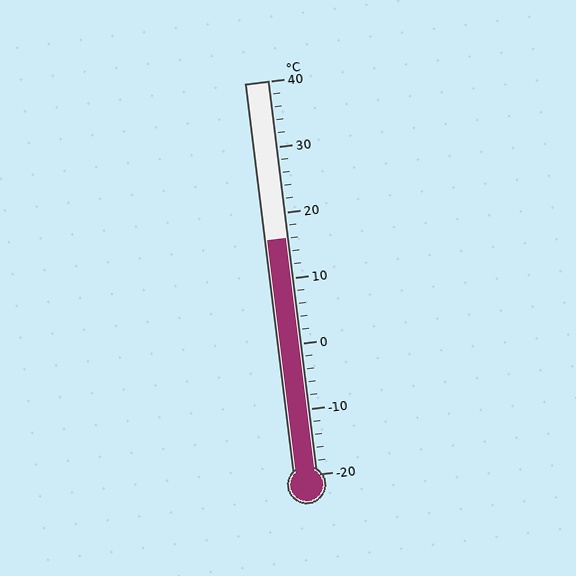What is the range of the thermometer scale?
The thermometer scale ranges from -20°C to 40°C.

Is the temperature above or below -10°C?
The temperature is above -10°C.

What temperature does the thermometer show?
The thermometer shows approximately 16°C.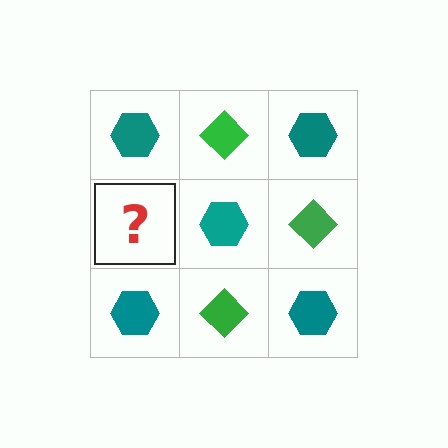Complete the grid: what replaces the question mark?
The question mark should be replaced with a green diamond.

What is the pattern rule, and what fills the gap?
The rule is that it alternates teal hexagon and green diamond in a checkerboard pattern. The gap should be filled with a green diamond.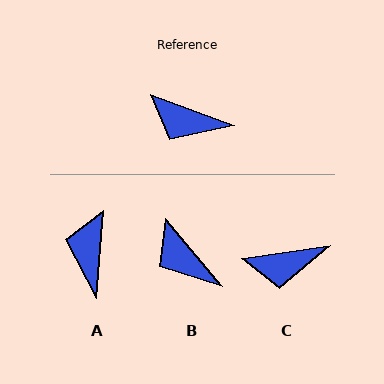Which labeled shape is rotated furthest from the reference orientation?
A, about 74 degrees away.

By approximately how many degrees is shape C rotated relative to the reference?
Approximately 29 degrees counter-clockwise.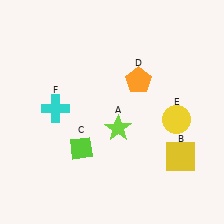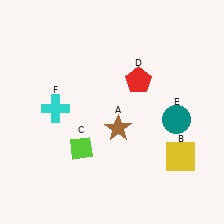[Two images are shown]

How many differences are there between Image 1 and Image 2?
There are 3 differences between the two images.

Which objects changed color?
A changed from lime to brown. D changed from orange to red. E changed from yellow to teal.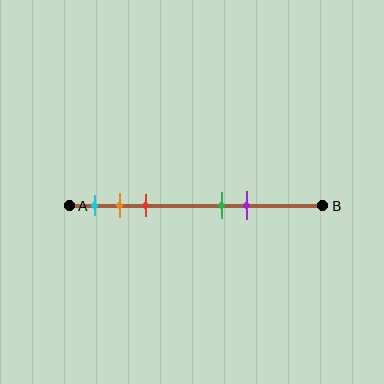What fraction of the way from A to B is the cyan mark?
The cyan mark is approximately 10% (0.1) of the way from A to B.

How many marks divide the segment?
There are 5 marks dividing the segment.